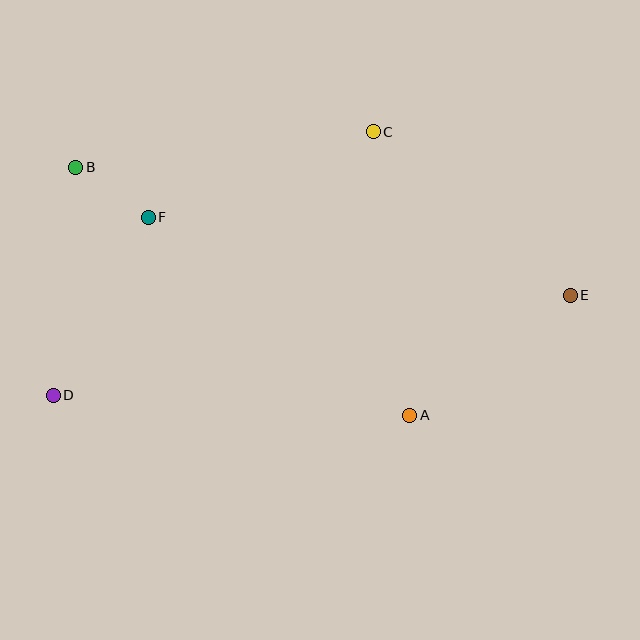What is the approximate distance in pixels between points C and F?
The distance between C and F is approximately 241 pixels.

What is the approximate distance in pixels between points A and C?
The distance between A and C is approximately 285 pixels.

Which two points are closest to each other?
Points B and F are closest to each other.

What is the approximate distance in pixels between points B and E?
The distance between B and E is approximately 511 pixels.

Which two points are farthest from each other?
Points D and E are farthest from each other.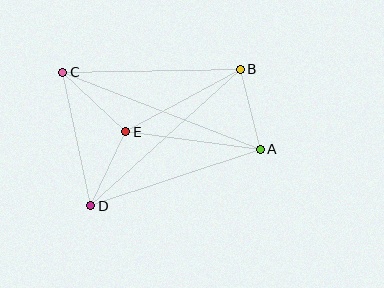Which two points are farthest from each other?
Points A and C are farthest from each other.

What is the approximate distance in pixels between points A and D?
The distance between A and D is approximately 179 pixels.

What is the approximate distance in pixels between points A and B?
The distance between A and B is approximately 82 pixels.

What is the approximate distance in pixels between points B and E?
The distance between B and E is approximately 131 pixels.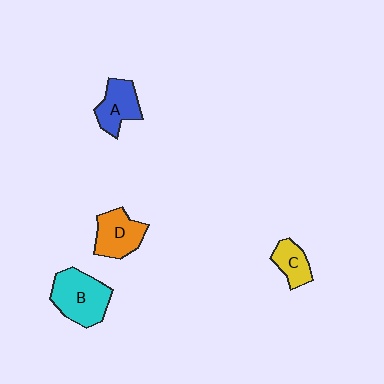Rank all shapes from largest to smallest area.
From largest to smallest: B (cyan), D (orange), A (blue), C (yellow).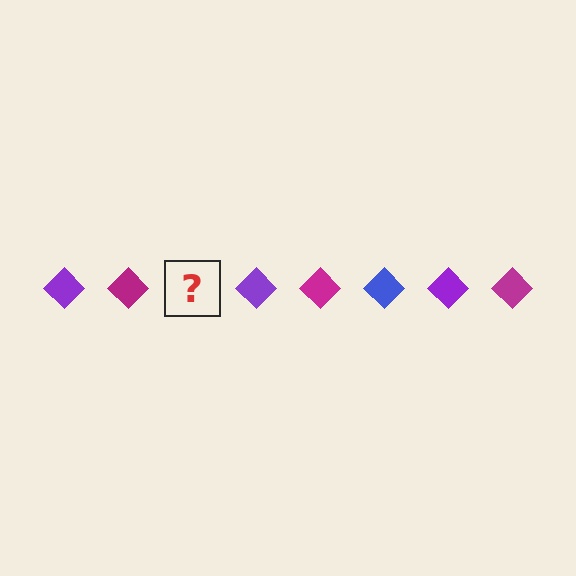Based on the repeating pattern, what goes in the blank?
The blank should be a blue diamond.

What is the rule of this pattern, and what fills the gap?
The rule is that the pattern cycles through purple, magenta, blue diamonds. The gap should be filled with a blue diamond.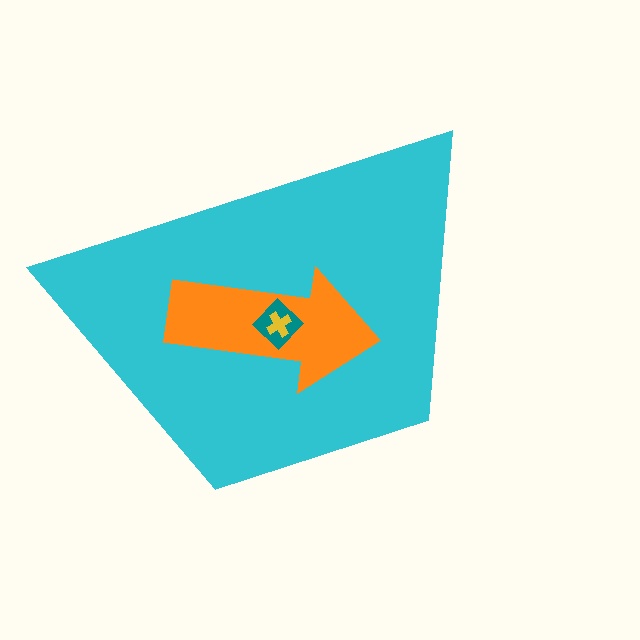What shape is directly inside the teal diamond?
The yellow cross.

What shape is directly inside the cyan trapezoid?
The orange arrow.